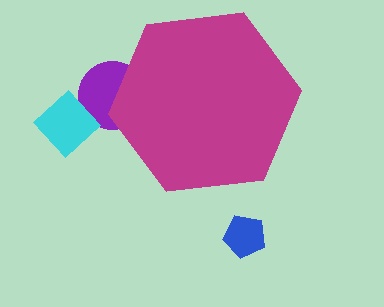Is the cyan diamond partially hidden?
No, the cyan diamond is fully visible.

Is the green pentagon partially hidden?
Yes, the green pentagon is partially hidden behind the magenta hexagon.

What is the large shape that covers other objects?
A magenta hexagon.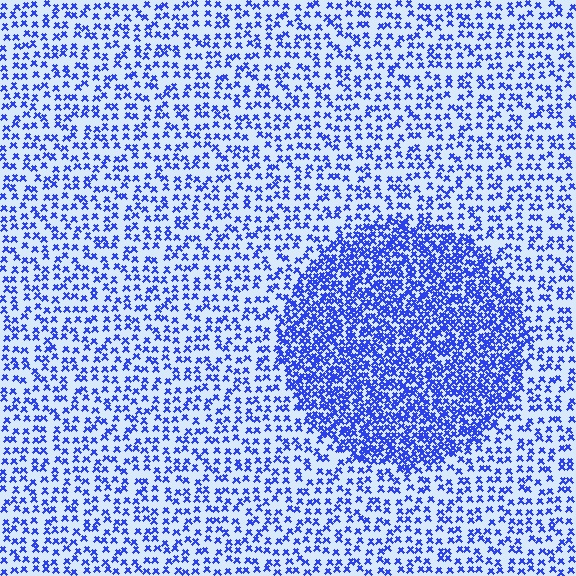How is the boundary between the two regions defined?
The boundary is defined by a change in element density (approximately 2.3x ratio). All elements are the same color, size, and shape.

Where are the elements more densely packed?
The elements are more densely packed inside the circle boundary.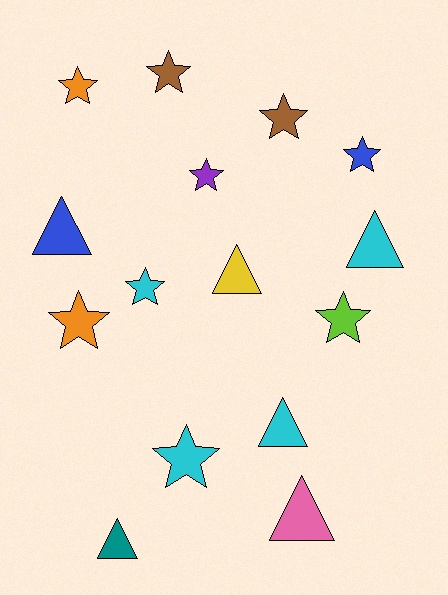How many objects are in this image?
There are 15 objects.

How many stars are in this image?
There are 9 stars.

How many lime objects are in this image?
There is 1 lime object.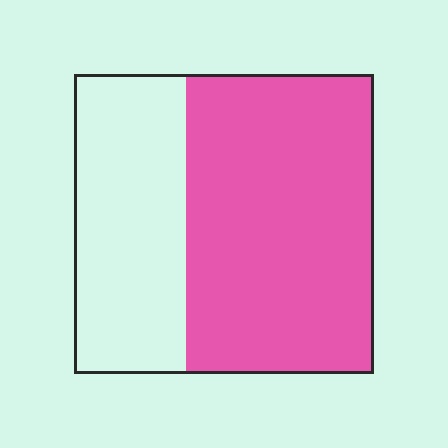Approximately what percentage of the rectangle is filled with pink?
Approximately 65%.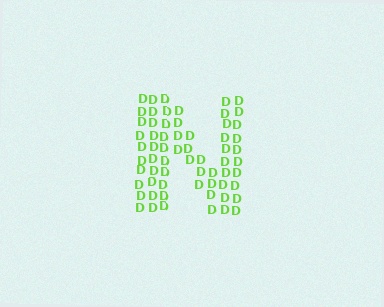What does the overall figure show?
The overall figure shows the letter N.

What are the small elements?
The small elements are letter D's.